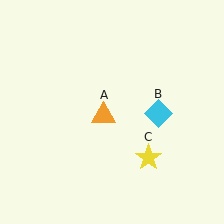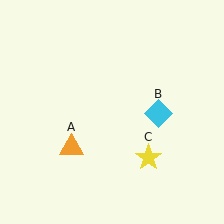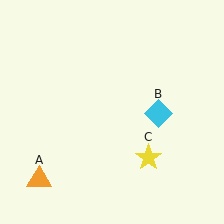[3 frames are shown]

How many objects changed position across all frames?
1 object changed position: orange triangle (object A).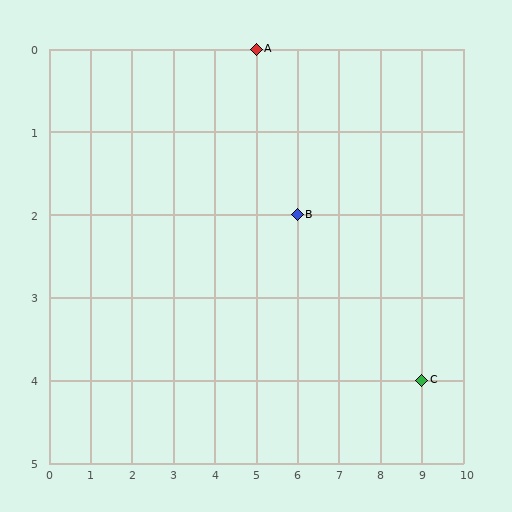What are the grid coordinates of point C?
Point C is at grid coordinates (9, 4).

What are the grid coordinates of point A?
Point A is at grid coordinates (5, 0).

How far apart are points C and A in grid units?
Points C and A are 4 columns and 4 rows apart (about 5.7 grid units diagonally).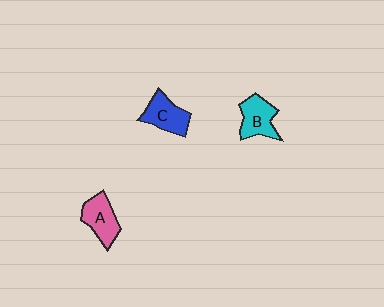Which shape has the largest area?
Shape A (pink).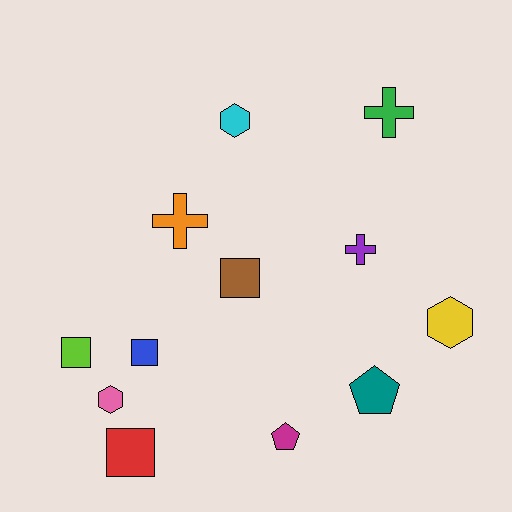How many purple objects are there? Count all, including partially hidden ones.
There is 1 purple object.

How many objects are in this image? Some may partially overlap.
There are 12 objects.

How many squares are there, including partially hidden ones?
There are 4 squares.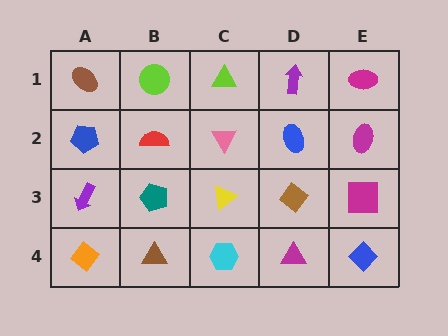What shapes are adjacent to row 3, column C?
A pink triangle (row 2, column C), a cyan hexagon (row 4, column C), a teal pentagon (row 3, column B), a brown diamond (row 3, column D).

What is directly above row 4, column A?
A purple arrow.